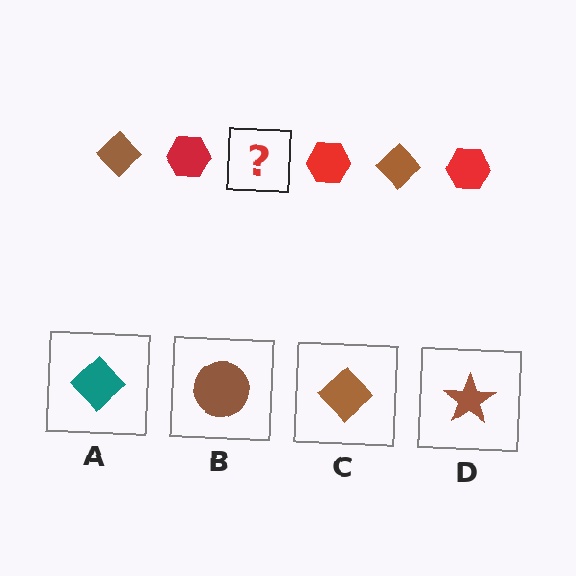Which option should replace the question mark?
Option C.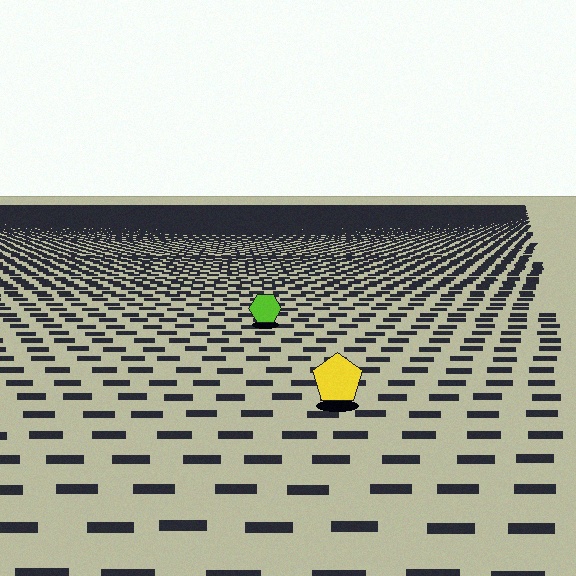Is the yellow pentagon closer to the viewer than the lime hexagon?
Yes. The yellow pentagon is closer — you can tell from the texture gradient: the ground texture is coarser near it.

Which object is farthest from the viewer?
The lime hexagon is farthest from the viewer. It appears smaller and the ground texture around it is denser.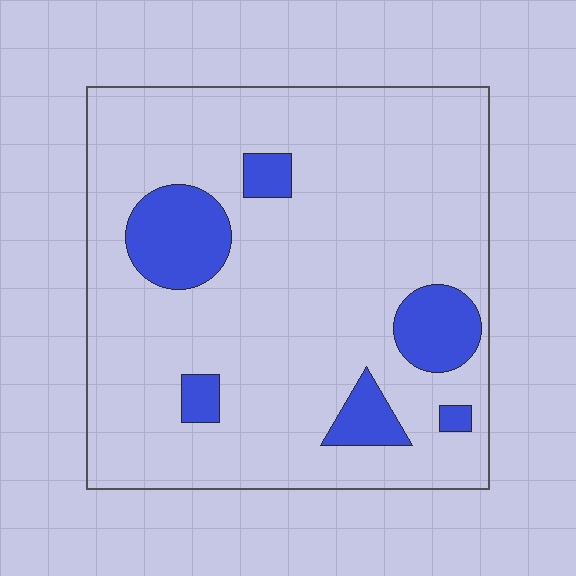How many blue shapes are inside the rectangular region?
6.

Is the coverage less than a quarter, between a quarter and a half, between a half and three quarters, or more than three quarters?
Less than a quarter.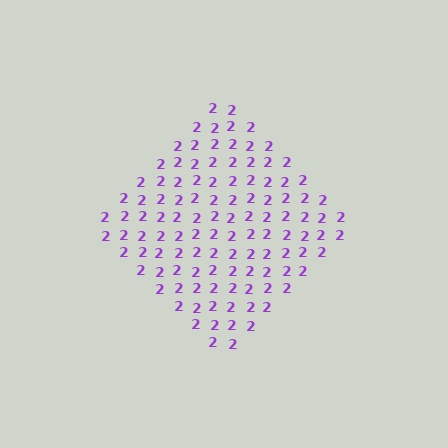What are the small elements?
The small elements are digit 2's.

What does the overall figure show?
The overall figure shows a diamond.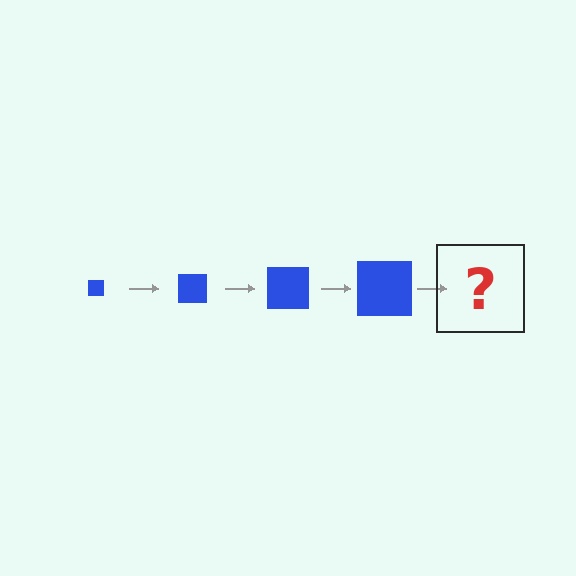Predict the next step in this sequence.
The next step is a blue square, larger than the previous one.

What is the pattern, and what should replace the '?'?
The pattern is that the square gets progressively larger each step. The '?' should be a blue square, larger than the previous one.